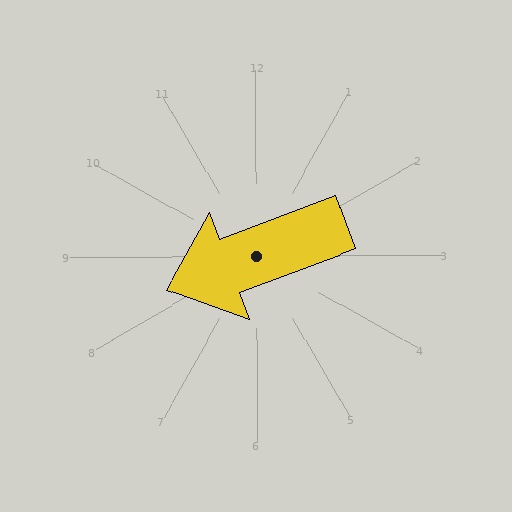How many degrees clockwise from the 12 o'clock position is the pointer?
Approximately 250 degrees.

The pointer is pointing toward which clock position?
Roughly 8 o'clock.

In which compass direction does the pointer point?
West.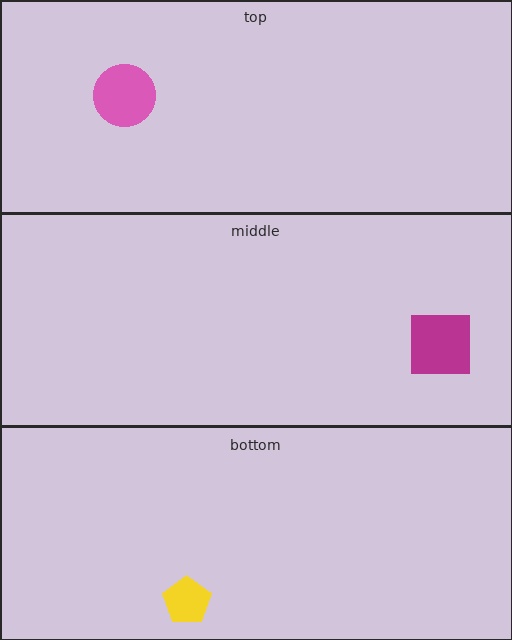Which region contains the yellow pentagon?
The bottom region.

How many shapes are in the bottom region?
1.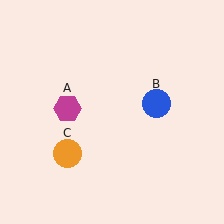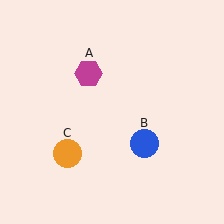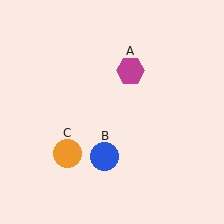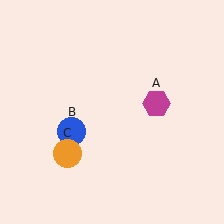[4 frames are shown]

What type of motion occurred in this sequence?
The magenta hexagon (object A), blue circle (object B) rotated clockwise around the center of the scene.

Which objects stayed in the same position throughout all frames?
Orange circle (object C) remained stationary.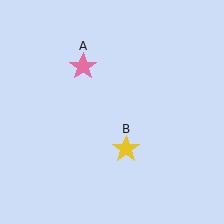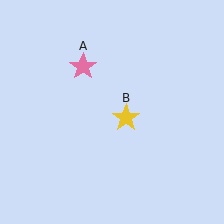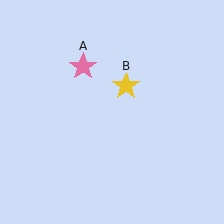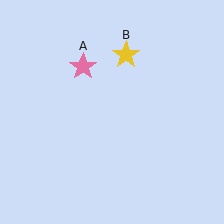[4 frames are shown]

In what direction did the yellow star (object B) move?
The yellow star (object B) moved up.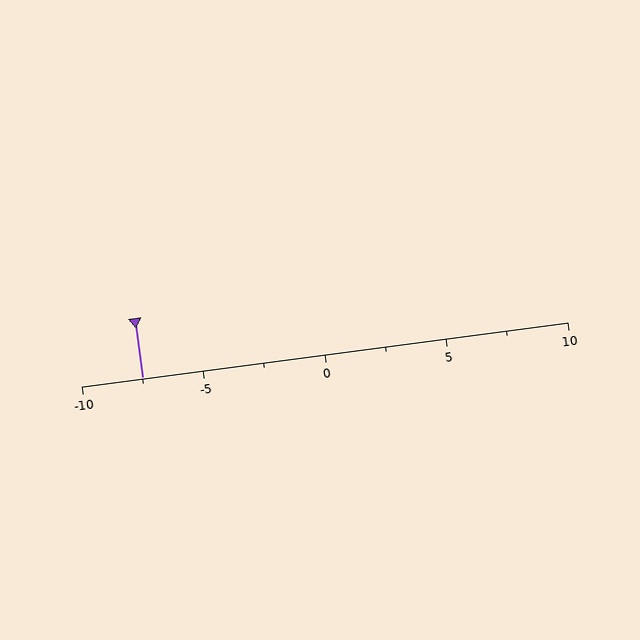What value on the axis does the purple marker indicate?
The marker indicates approximately -7.5.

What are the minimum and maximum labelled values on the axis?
The axis runs from -10 to 10.